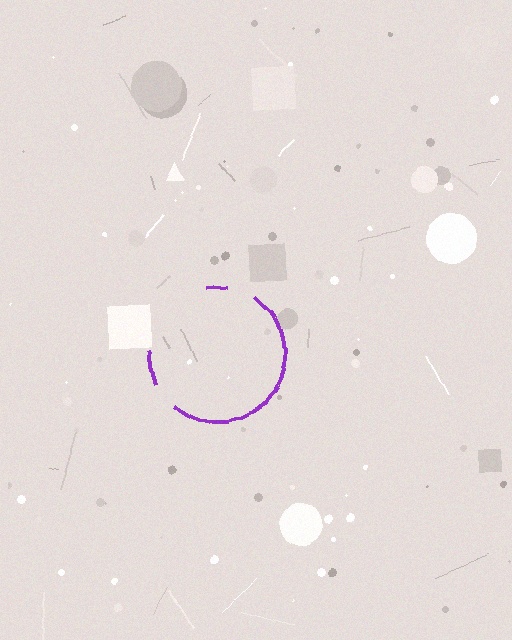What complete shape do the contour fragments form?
The contour fragments form a circle.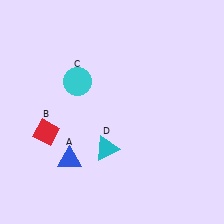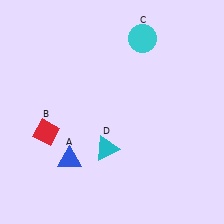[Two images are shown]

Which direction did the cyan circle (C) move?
The cyan circle (C) moved right.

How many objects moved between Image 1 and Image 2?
1 object moved between the two images.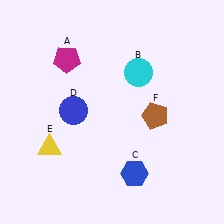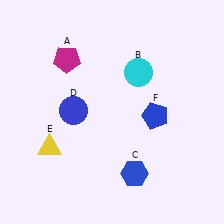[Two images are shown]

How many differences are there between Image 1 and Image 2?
There is 1 difference between the two images.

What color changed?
The pentagon (F) changed from brown in Image 1 to blue in Image 2.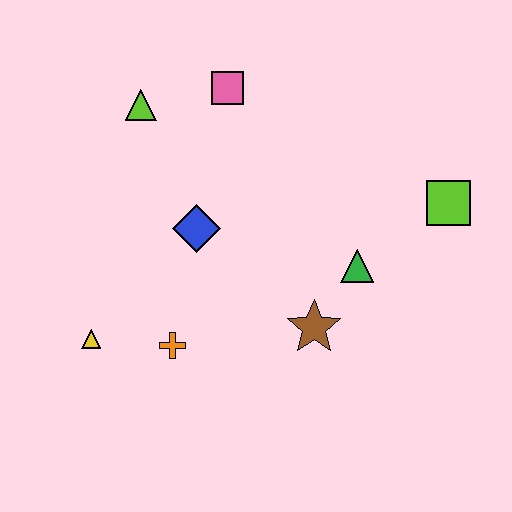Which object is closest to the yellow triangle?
The orange cross is closest to the yellow triangle.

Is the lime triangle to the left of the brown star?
Yes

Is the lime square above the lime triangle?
No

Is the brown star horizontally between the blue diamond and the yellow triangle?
No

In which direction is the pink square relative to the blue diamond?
The pink square is above the blue diamond.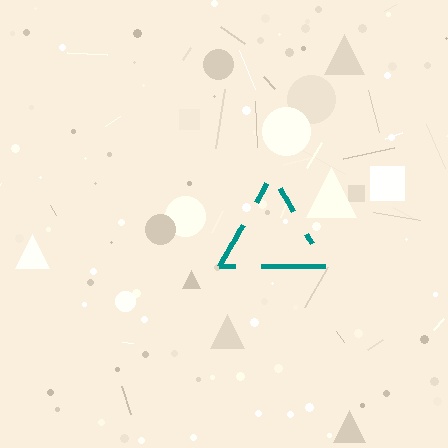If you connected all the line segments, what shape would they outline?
They would outline a triangle.